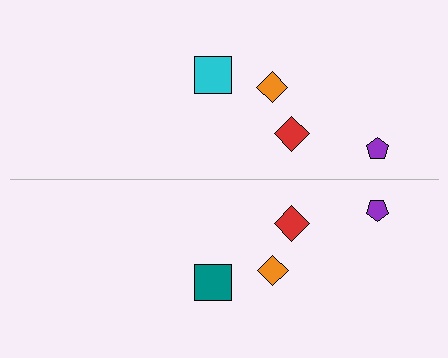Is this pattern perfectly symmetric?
No, the pattern is not perfectly symmetric. The teal square on the bottom side breaks the symmetry — its mirror counterpart is cyan.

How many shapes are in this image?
There are 8 shapes in this image.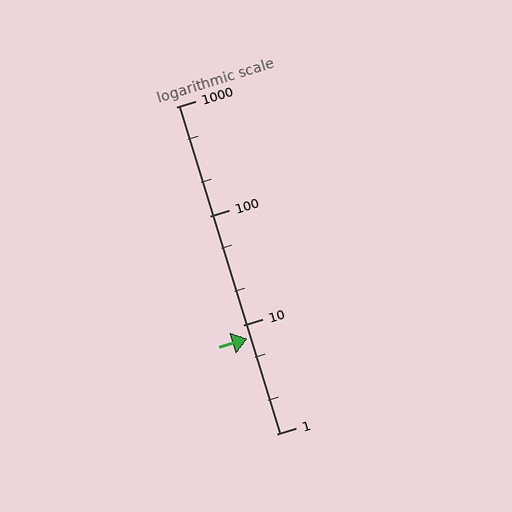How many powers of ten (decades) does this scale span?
The scale spans 3 decades, from 1 to 1000.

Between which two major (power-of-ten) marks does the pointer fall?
The pointer is between 1 and 10.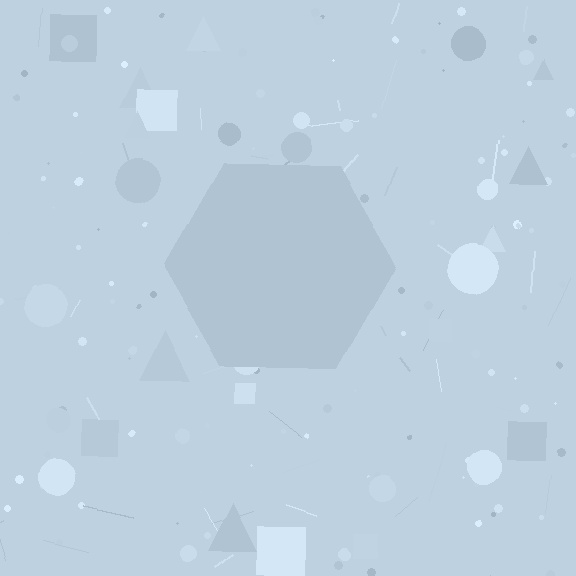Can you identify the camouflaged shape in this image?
The camouflaged shape is a hexagon.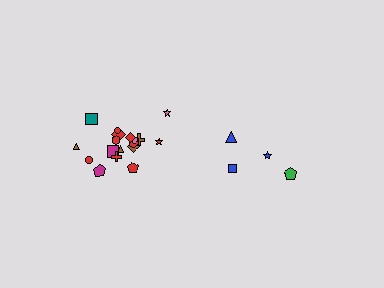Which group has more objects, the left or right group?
The left group.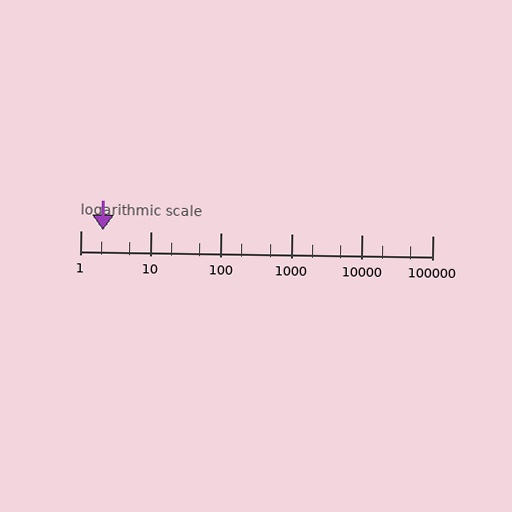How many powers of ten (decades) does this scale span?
The scale spans 5 decades, from 1 to 100000.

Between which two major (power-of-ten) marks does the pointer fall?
The pointer is between 1 and 10.